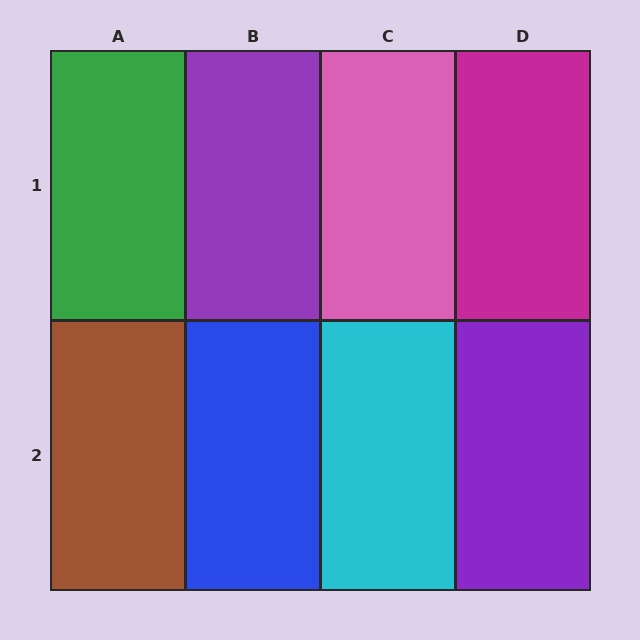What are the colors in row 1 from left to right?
Green, purple, pink, magenta.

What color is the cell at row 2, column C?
Cyan.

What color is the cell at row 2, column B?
Blue.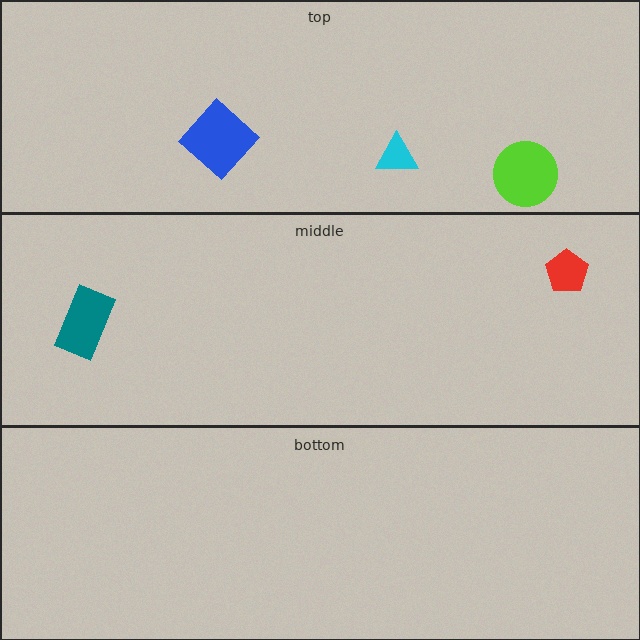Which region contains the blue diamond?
The top region.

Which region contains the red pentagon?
The middle region.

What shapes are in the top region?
The lime circle, the blue diamond, the cyan triangle.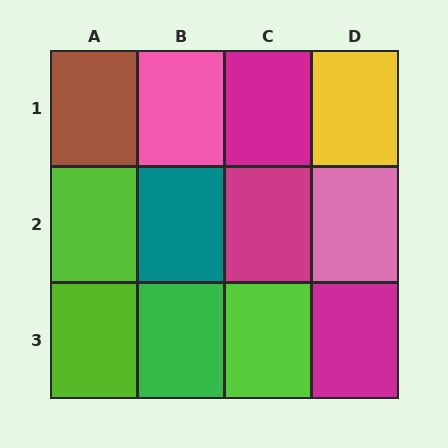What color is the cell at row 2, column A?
Lime.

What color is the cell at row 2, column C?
Magenta.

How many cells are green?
1 cell is green.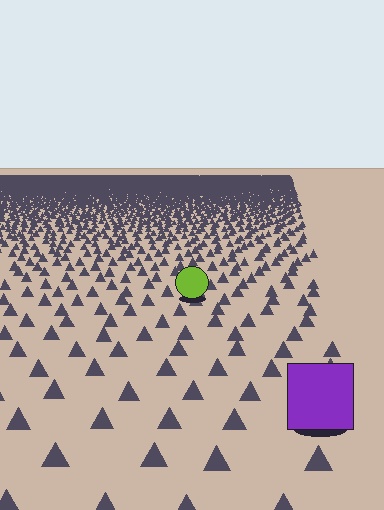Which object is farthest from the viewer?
The lime circle is farthest from the viewer. It appears smaller and the ground texture around it is denser.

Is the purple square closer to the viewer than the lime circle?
Yes. The purple square is closer — you can tell from the texture gradient: the ground texture is coarser near it.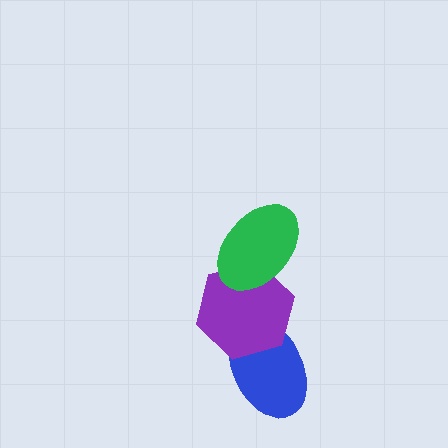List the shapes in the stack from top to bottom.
From top to bottom: the green ellipse, the purple hexagon, the blue ellipse.